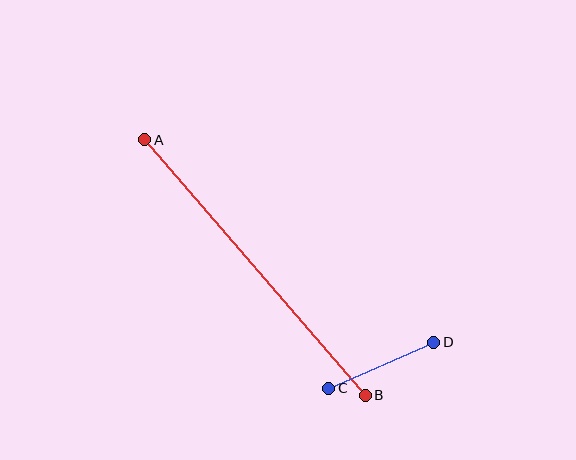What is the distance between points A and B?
The distance is approximately 338 pixels.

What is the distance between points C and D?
The distance is approximately 115 pixels.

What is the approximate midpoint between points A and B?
The midpoint is at approximately (255, 267) pixels.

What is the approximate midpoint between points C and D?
The midpoint is at approximately (381, 365) pixels.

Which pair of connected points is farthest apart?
Points A and B are farthest apart.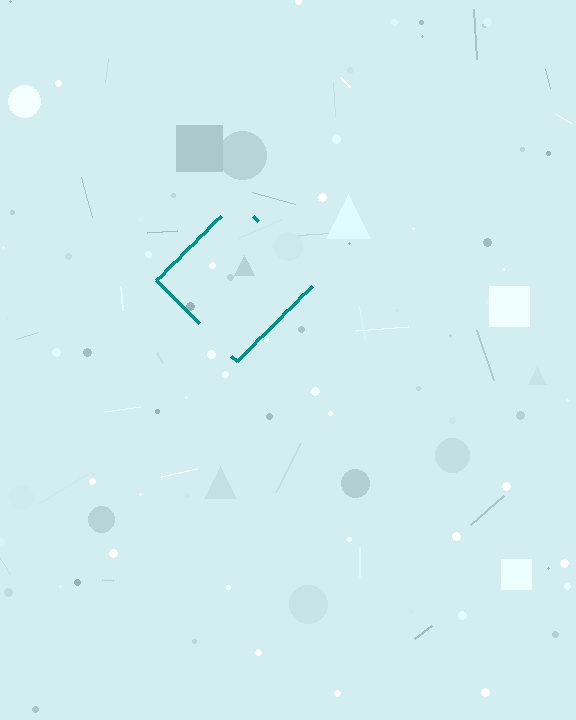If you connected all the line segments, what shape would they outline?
They would outline a diamond.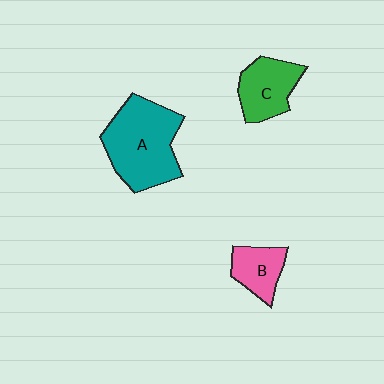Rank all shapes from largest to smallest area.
From largest to smallest: A (teal), C (green), B (pink).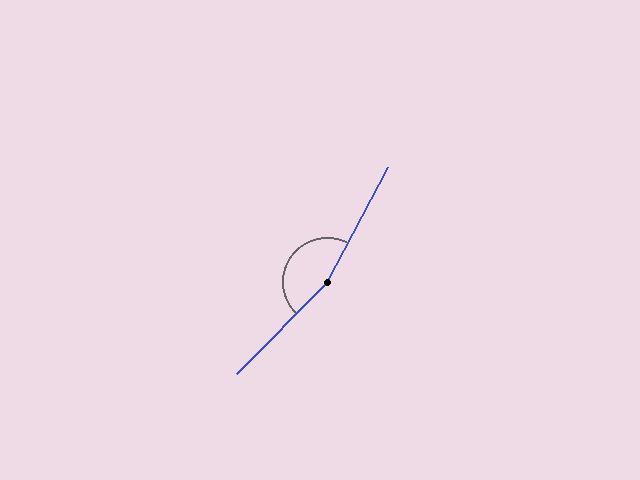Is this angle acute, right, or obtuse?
It is obtuse.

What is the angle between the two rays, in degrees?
Approximately 163 degrees.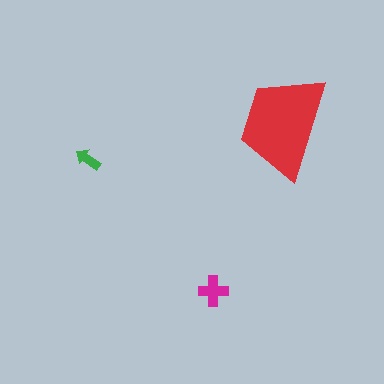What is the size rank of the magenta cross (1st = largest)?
2nd.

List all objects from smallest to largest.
The green arrow, the magenta cross, the red trapezoid.